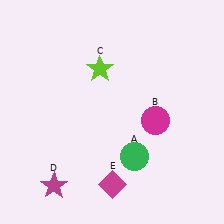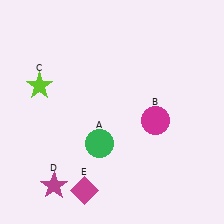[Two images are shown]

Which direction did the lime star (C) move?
The lime star (C) moved left.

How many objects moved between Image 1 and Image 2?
3 objects moved between the two images.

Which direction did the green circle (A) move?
The green circle (A) moved left.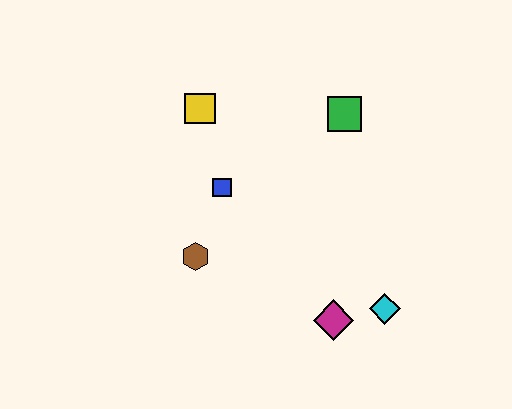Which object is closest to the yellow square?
The blue square is closest to the yellow square.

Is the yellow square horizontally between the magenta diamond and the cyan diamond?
No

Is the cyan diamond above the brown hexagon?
No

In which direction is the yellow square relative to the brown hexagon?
The yellow square is above the brown hexagon.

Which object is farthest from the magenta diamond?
The yellow square is farthest from the magenta diamond.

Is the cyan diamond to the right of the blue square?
Yes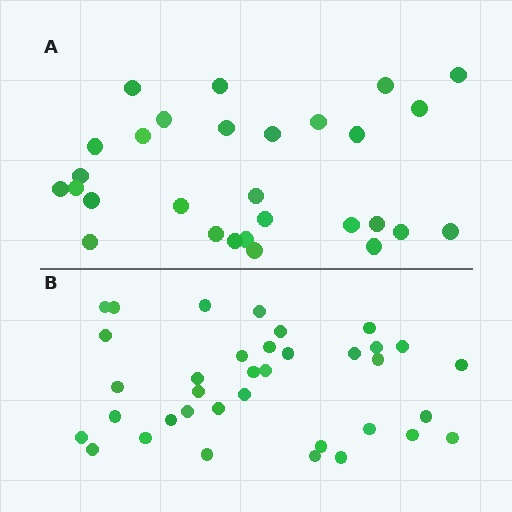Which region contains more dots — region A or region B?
Region B (the bottom region) has more dots.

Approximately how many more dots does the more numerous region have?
Region B has roughly 8 or so more dots than region A.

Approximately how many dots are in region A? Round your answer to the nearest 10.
About 30 dots. (The exact count is 29, which rounds to 30.)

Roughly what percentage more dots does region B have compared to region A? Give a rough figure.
About 25% more.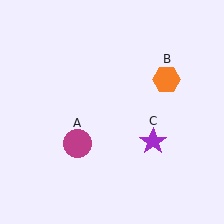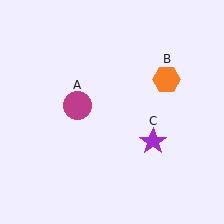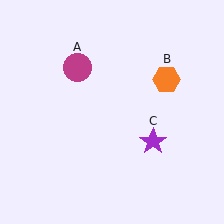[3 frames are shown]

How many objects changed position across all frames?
1 object changed position: magenta circle (object A).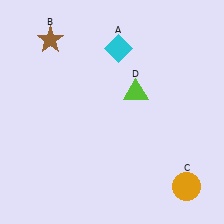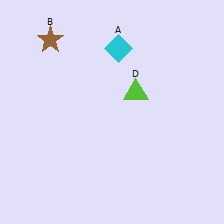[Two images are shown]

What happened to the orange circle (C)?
The orange circle (C) was removed in Image 2. It was in the bottom-right area of Image 1.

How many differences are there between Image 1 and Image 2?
There is 1 difference between the two images.